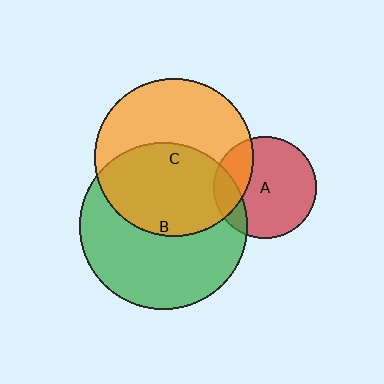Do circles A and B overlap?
Yes.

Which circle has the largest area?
Circle B (green).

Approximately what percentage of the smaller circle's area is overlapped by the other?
Approximately 15%.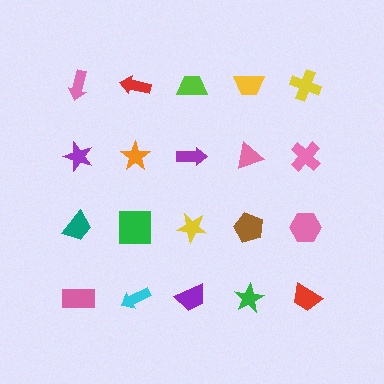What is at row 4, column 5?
A red trapezoid.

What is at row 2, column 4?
A pink triangle.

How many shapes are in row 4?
5 shapes.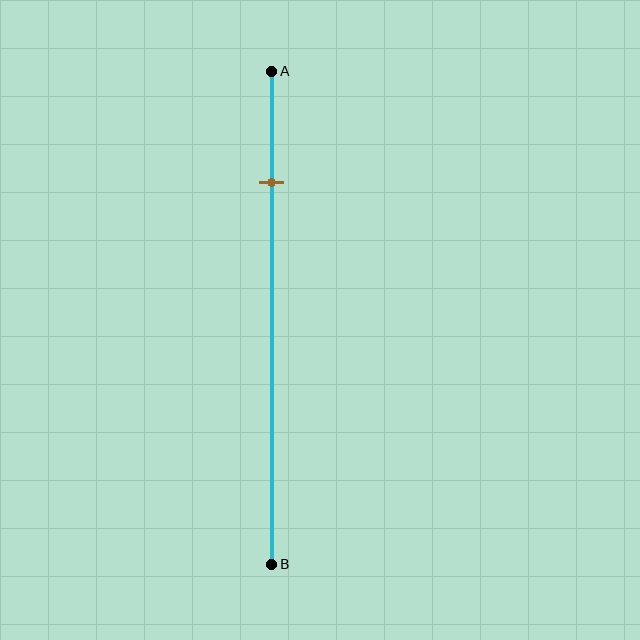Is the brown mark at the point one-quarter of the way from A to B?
Yes, the mark is approximately at the one-quarter point.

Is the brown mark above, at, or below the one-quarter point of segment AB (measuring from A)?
The brown mark is approximately at the one-quarter point of segment AB.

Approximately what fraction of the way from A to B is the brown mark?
The brown mark is approximately 25% of the way from A to B.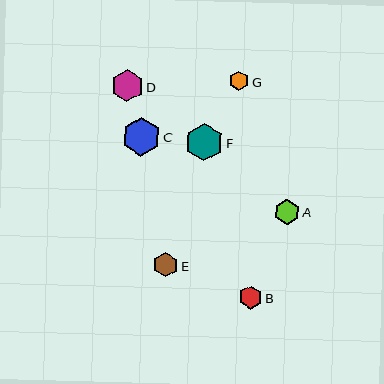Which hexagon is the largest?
Hexagon C is the largest with a size of approximately 39 pixels.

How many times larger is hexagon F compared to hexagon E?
Hexagon F is approximately 1.5 times the size of hexagon E.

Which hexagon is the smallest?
Hexagon G is the smallest with a size of approximately 20 pixels.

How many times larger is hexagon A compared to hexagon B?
Hexagon A is approximately 1.1 times the size of hexagon B.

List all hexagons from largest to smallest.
From largest to smallest: C, F, D, A, E, B, G.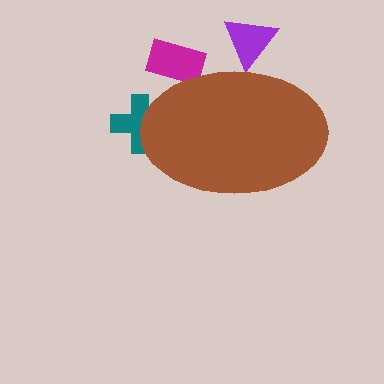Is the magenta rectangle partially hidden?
Yes, the magenta rectangle is partially hidden behind the brown ellipse.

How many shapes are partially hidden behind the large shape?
3 shapes are partially hidden.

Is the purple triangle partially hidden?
Yes, the purple triangle is partially hidden behind the brown ellipse.